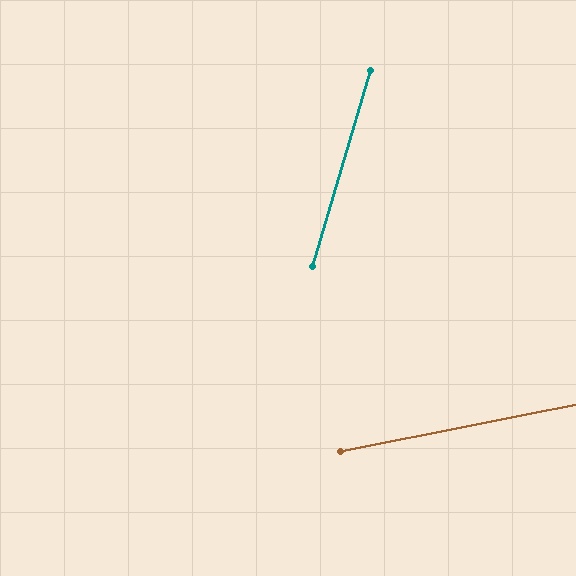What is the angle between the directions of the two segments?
Approximately 63 degrees.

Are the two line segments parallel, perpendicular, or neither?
Neither parallel nor perpendicular — they differ by about 63°.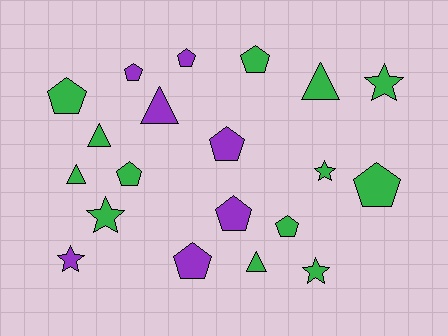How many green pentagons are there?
There are 5 green pentagons.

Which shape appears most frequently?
Pentagon, with 10 objects.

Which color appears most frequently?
Green, with 13 objects.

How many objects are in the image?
There are 20 objects.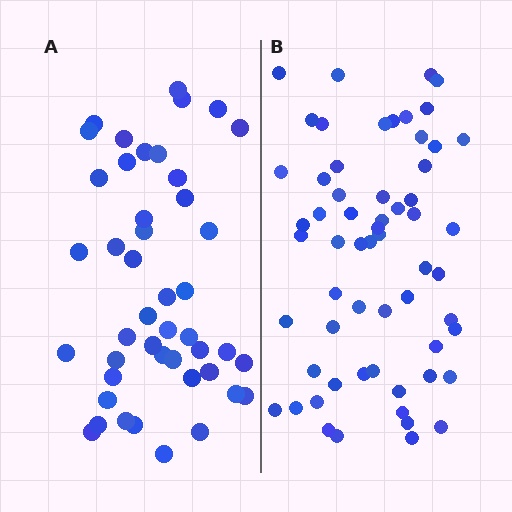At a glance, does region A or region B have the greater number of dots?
Region B (the right region) has more dots.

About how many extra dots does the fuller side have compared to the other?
Region B has approximately 15 more dots than region A.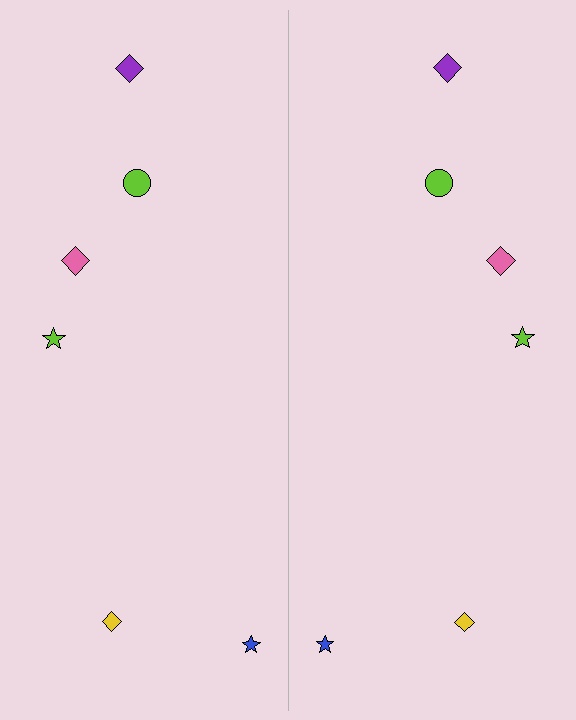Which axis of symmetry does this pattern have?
The pattern has a vertical axis of symmetry running through the center of the image.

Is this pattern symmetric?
Yes, this pattern has bilateral (reflection) symmetry.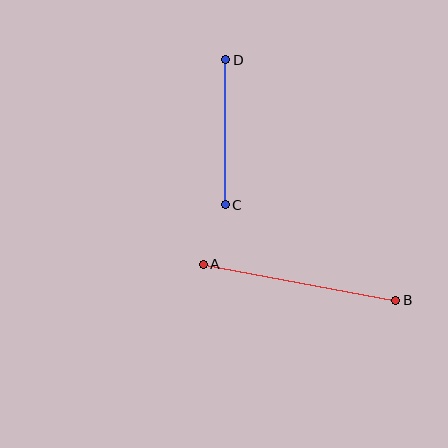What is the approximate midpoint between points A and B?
The midpoint is at approximately (300, 282) pixels.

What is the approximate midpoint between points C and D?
The midpoint is at approximately (225, 132) pixels.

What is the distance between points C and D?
The distance is approximately 145 pixels.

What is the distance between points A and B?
The distance is approximately 196 pixels.